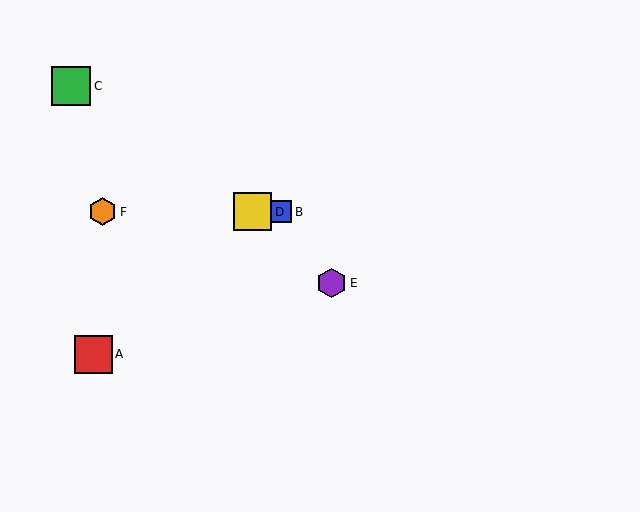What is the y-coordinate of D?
Object D is at y≈212.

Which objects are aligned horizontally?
Objects B, D, F are aligned horizontally.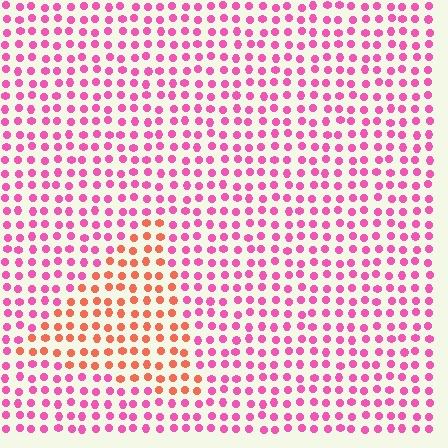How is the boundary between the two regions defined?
The boundary is defined purely by a slight shift in hue (about 45 degrees). Spacing, size, and orientation are identical on both sides.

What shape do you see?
I see a triangle.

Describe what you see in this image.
The image is filled with small pink elements in a uniform arrangement. A triangle-shaped region is visible where the elements are tinted to a slightly different hue, forming a subtle color boundary.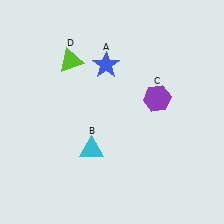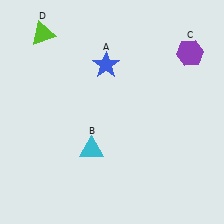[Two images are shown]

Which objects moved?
The objects that moved are: the purple hexagon (C), the lime triangle (D).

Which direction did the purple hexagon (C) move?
The purple hexagon (C) moved up.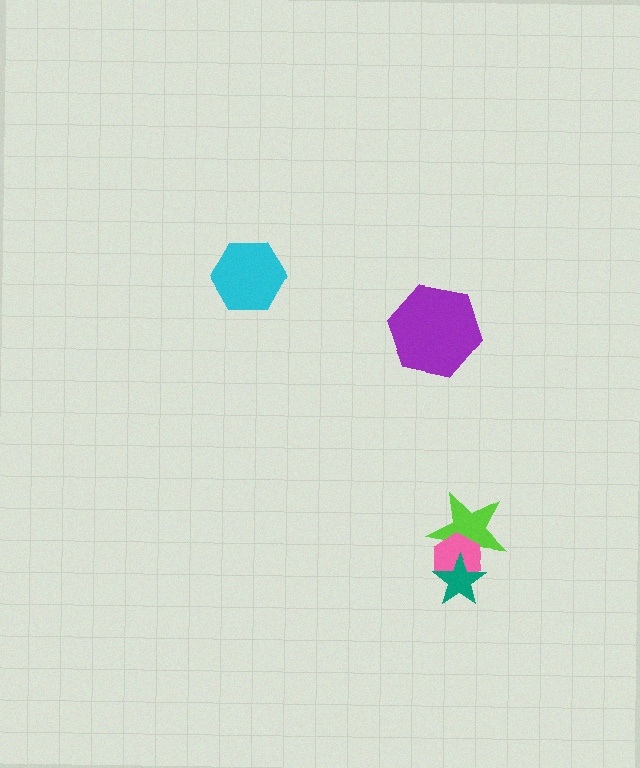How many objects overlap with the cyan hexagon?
0 objects overlap with the cyan hexagon.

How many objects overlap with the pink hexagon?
2 objects overlap with the pink hexagon.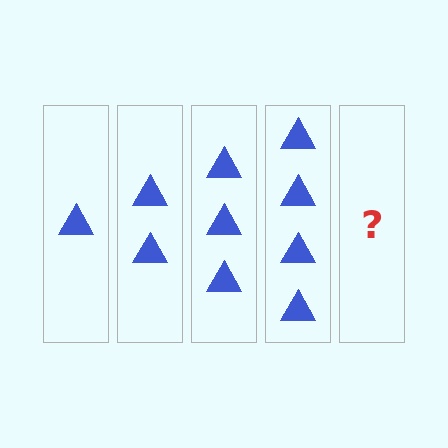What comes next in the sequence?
The next element should be 5 triangles.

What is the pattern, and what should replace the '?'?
The pattern is that each step adds one more triangle. The '?' should be 5 triangles.